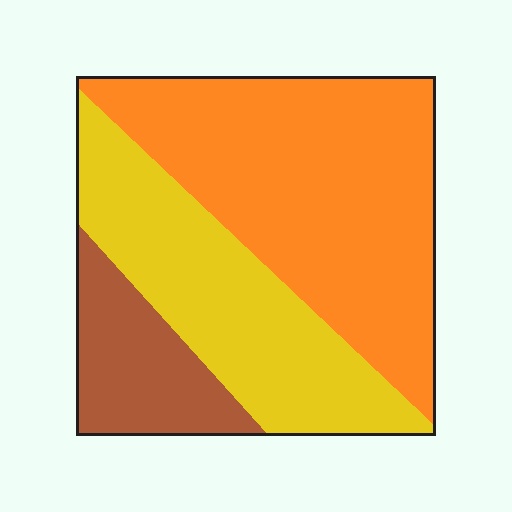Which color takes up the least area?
Brown, at roughly 15%.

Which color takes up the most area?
Orange, at roughly 50%.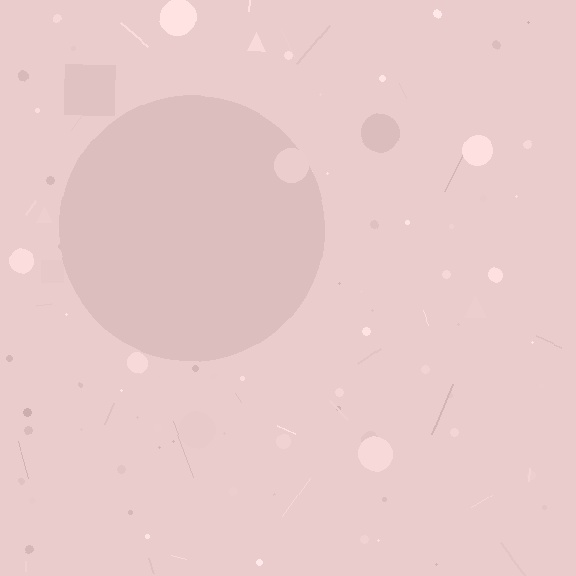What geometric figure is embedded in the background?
A circle is embedded in the background.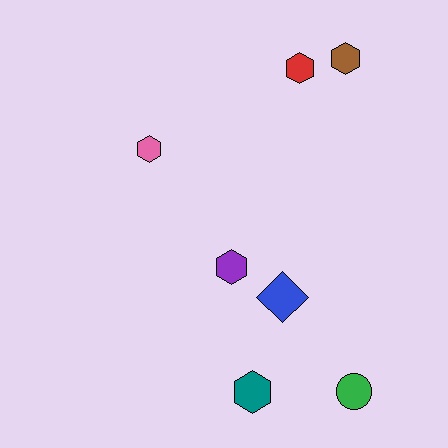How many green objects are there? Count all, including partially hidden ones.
There is 1 green object.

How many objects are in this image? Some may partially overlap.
There are 7 objects.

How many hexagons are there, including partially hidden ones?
There are 5 hexagons.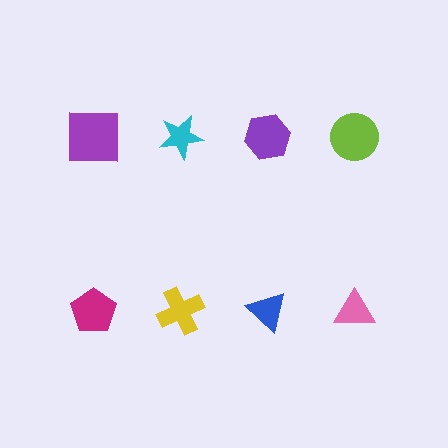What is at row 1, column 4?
A lime circle.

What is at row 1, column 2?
A cyan star.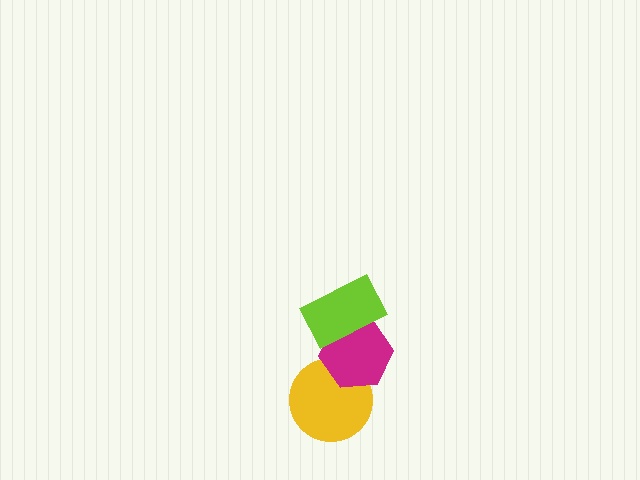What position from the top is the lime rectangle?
The lime rectangle is 1st from the top.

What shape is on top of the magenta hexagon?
The lime rectangle is on top of the magenta hexagon.